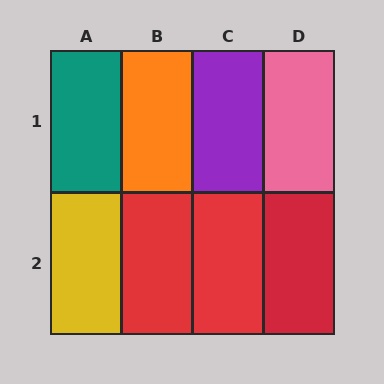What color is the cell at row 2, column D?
Red.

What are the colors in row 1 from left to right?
Teal, orange, purple, pink.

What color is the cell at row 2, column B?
Red.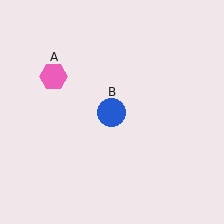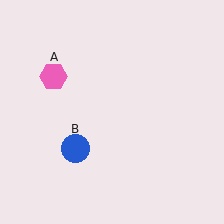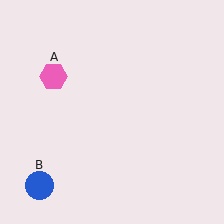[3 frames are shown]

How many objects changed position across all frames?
1 object changed position: blue circle (object B).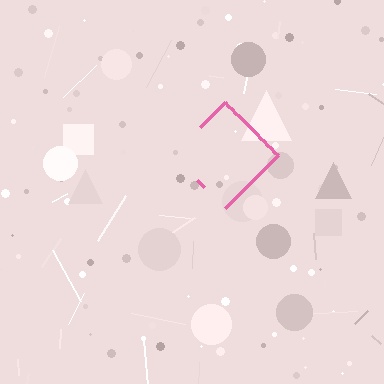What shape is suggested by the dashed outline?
The dashed outline suggests a diamond.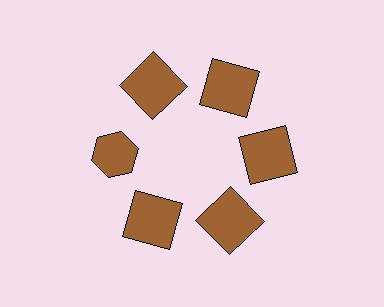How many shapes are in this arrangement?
There are 6 shapes arranged in a ring pattern.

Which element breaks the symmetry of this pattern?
The brown hexagon at roughly the 9 o'clock position breaks the symmetry. All other shapes are brown squares.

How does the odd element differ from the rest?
It has a different shape: hexagon instead of square.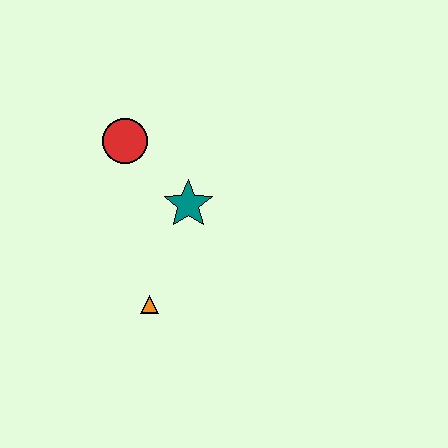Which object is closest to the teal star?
The red circle is closest to the teal star.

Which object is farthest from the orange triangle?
The red circle is farthest from the orange triangle.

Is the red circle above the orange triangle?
Yes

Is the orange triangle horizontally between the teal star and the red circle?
Yes